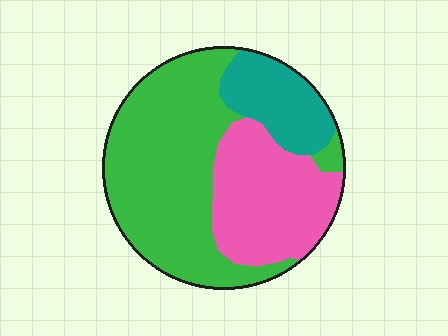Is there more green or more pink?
Green.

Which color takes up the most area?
Green, at roughly 55%.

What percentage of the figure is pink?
Pink covers 30% of the figure.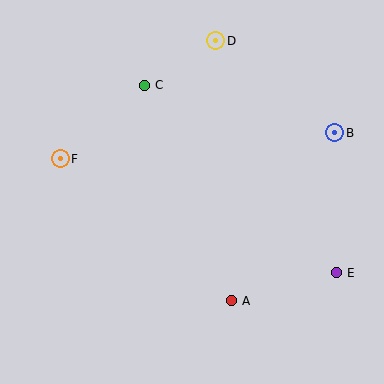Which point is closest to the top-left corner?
Point C is closest to the top-left corner.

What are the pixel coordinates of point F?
Point F is at (60, 159).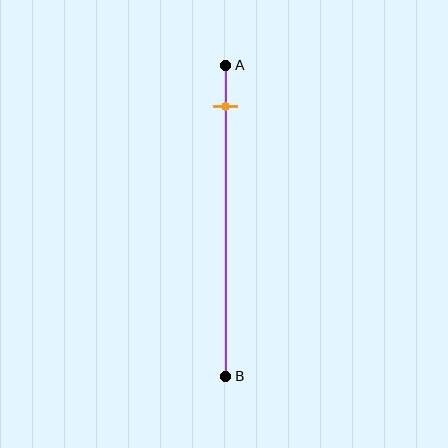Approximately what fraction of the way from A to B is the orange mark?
The orange mark is approximately 15% of the way from A to B.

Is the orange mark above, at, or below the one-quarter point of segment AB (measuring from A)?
The orange mark is above the one-quarter point of segment AB.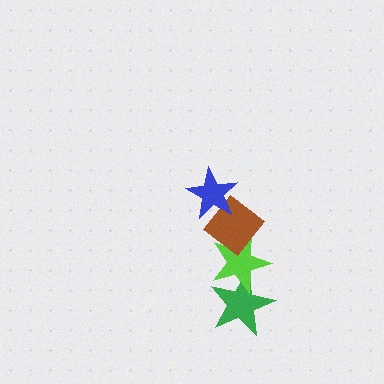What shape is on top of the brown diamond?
The blue star is on top of the brown diamond.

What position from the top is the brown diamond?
The brown diamond is 2nd from the top.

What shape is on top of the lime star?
The brown diamond is on top of the lime star.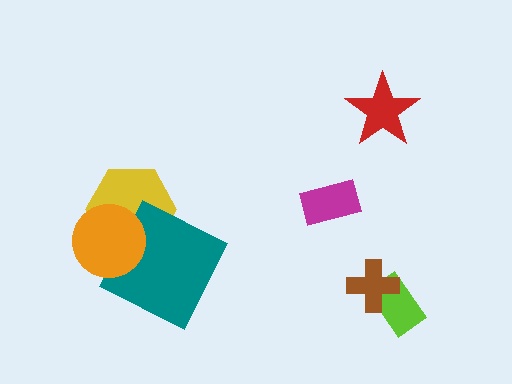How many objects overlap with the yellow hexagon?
2 objects overlap with the yellow hexagon.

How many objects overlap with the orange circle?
2 objects overlap with the orange circle.